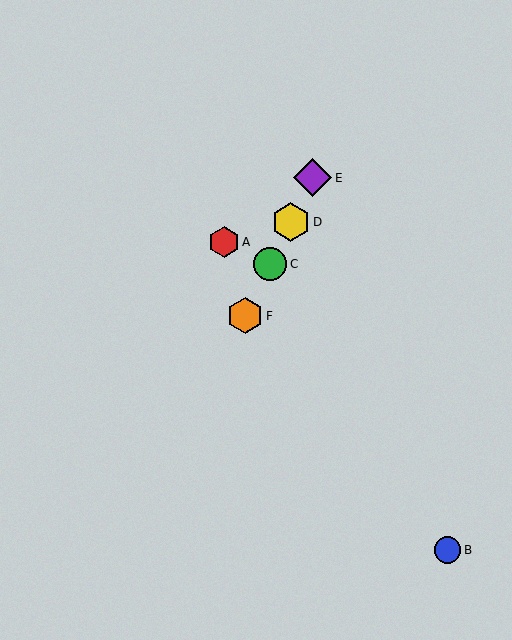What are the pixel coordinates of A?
Object A is at (224, 242).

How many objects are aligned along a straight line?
4 objects (C, D, E, F) are aligned along a straight line.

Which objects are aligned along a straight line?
Objects C, D, E, F are aligned along a straight line.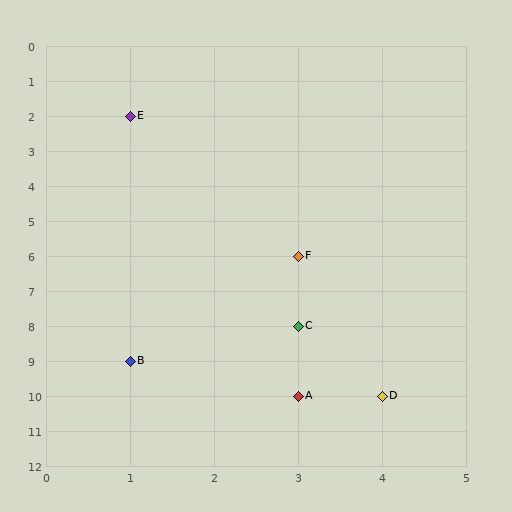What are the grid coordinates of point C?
Point C is at grid coordinates (3, 8).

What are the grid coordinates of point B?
Point B is at grid coordinates (1, 9).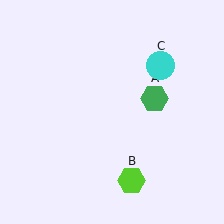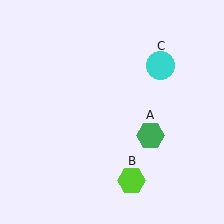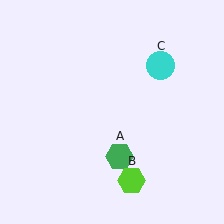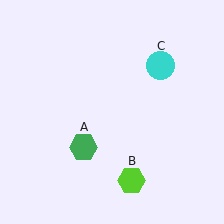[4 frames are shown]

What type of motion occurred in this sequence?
The green hexagon (object A) rotated clockwise around the center of the scene.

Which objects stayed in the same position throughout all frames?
Lime hexagon (object B) and cyan circle (object C) remained stationary.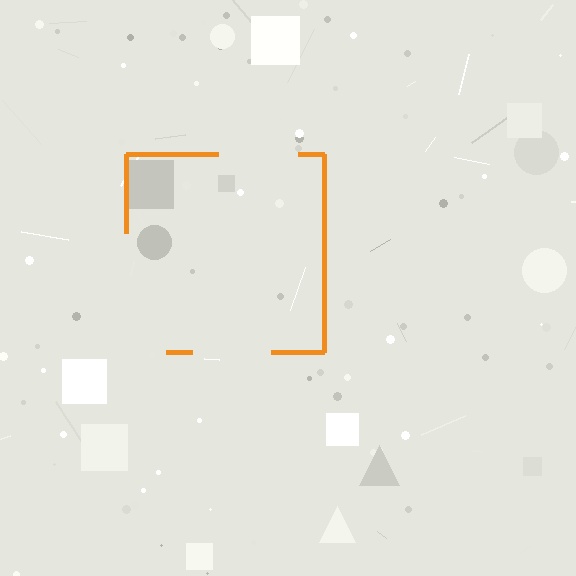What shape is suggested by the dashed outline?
The dashed outline suggests a square.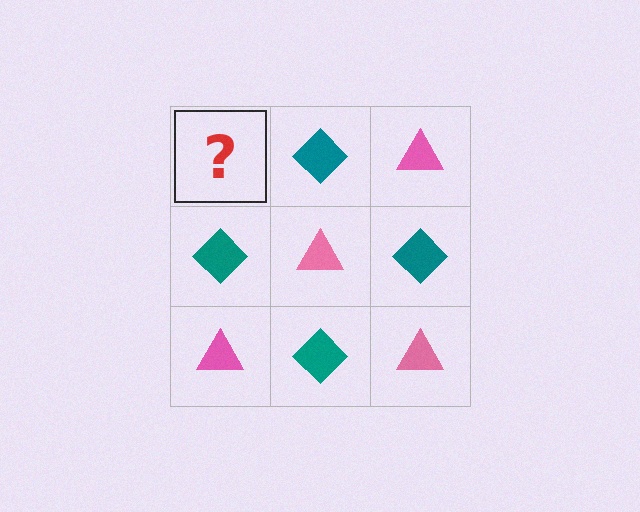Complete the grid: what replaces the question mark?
The question mark should be replaced with a pink triangle.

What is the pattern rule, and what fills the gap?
The rule is that it alternates pink triangle and teal diamond in a checkerboard pattern. The gap should be filled with a pink triangle.